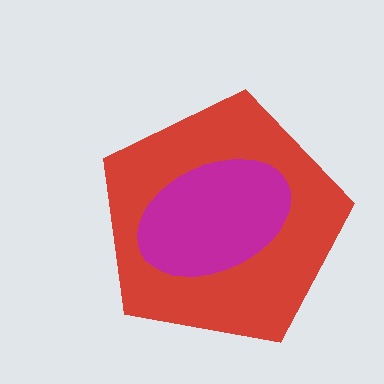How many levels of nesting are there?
2.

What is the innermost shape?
The magenta ellipse.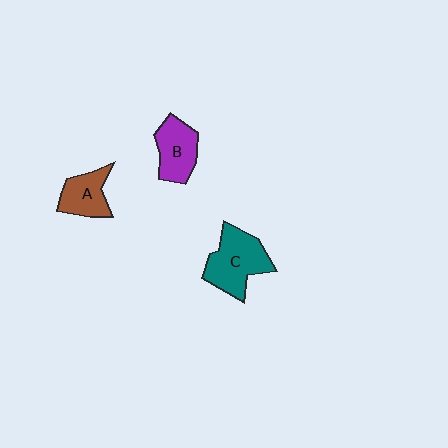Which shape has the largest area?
Shape C (teal).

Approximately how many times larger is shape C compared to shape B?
Approximately 1.4 times.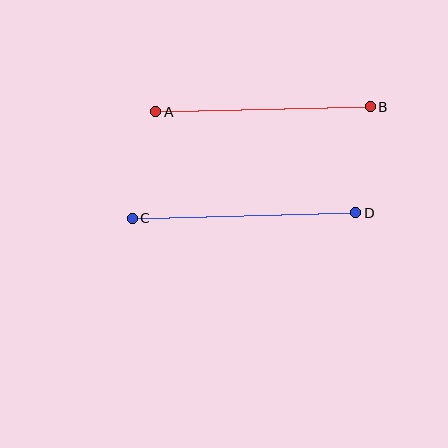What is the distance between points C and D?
The distance is approximately 224 pixels.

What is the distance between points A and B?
The distance is approximately 215 pixels.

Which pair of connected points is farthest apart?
Points C and D are farthest apart.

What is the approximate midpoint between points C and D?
The midpoint is at approximately (244, 216) pixels.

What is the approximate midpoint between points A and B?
The midpoint is at approximately (263, 109) pixels.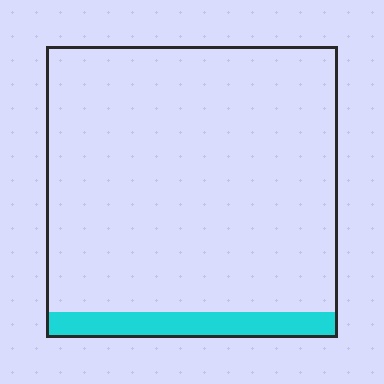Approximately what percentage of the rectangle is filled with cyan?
Approximately 10%.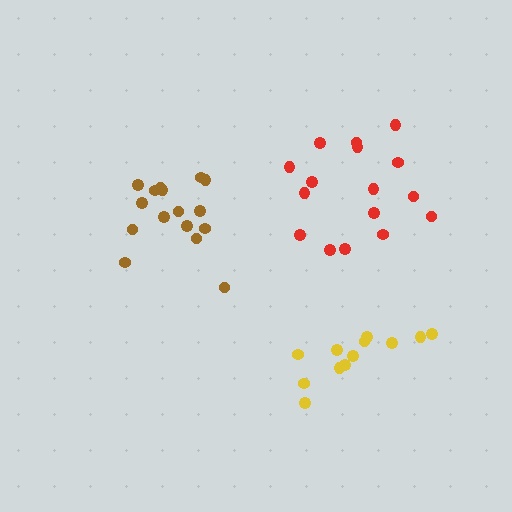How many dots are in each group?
Group 1: 12 dots, Group 2: 16 dots, Group 3: 16 dots (44 total).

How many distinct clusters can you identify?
There are 3 distinct clusters.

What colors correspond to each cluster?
The clusters are colored: yellow, brown, red.